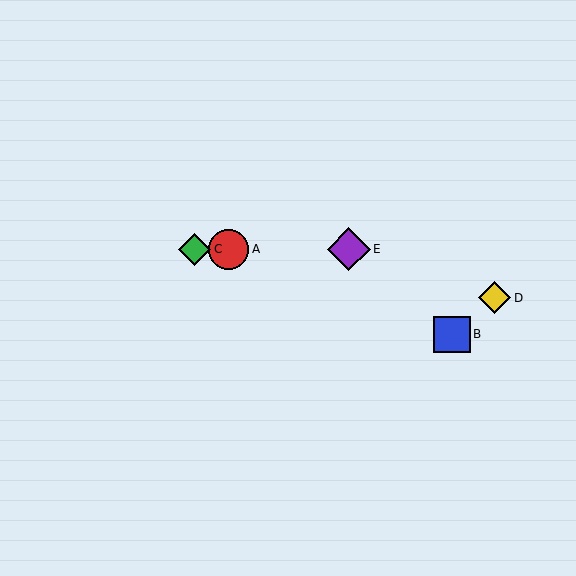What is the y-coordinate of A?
Object A is at y≈249.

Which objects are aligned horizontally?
Objects A, C, E are aligned horizontally.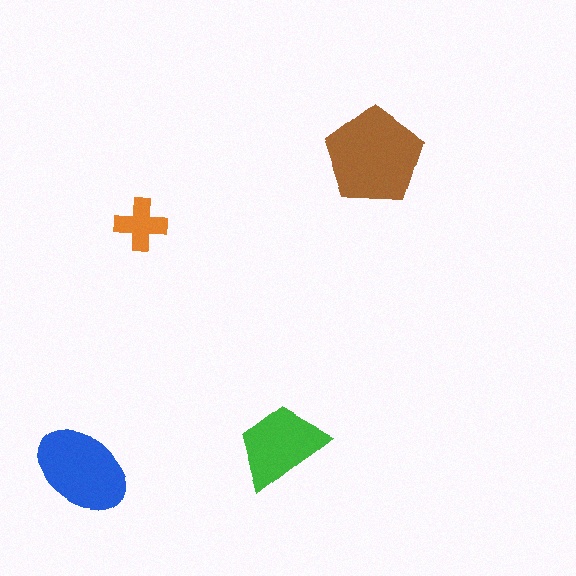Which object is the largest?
The brown pentagon.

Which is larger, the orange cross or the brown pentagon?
The brown pentagon.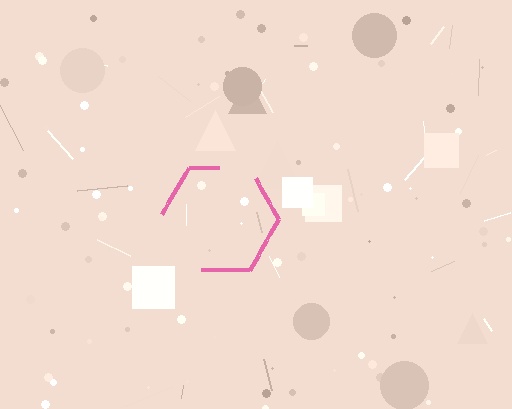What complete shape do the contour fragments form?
The contour fragments form a hexagon.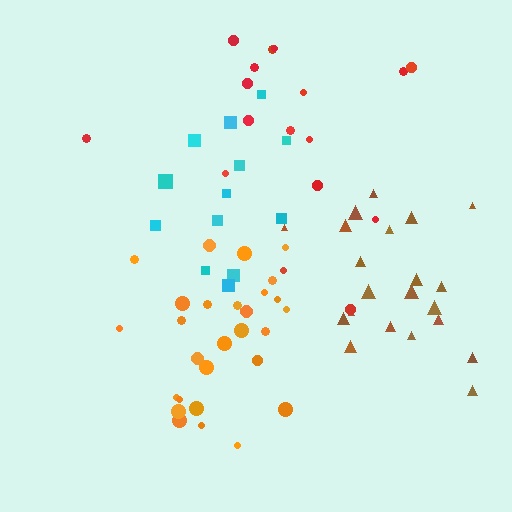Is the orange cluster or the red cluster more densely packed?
Orange.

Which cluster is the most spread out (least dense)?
Red.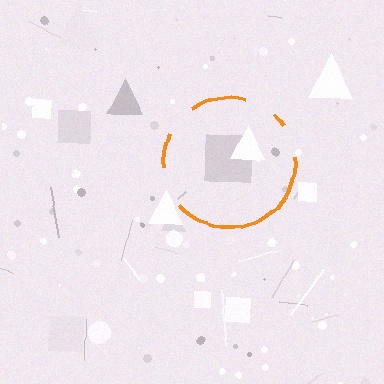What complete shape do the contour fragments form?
The contour fragments form a circle.